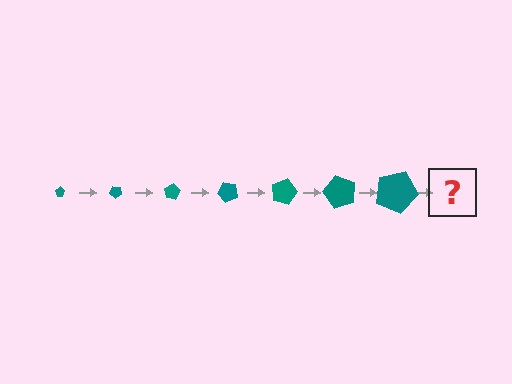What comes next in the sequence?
The next element should be a pentagon, larger than the previous one and rotated 280 degrees from the start.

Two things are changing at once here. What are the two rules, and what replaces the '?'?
The two rules are that the pentagon grows larger each step and it rotates 40 degrees each step. The '?' should be a pentagon, larger than the previous one and rotated 280 degrees from the start.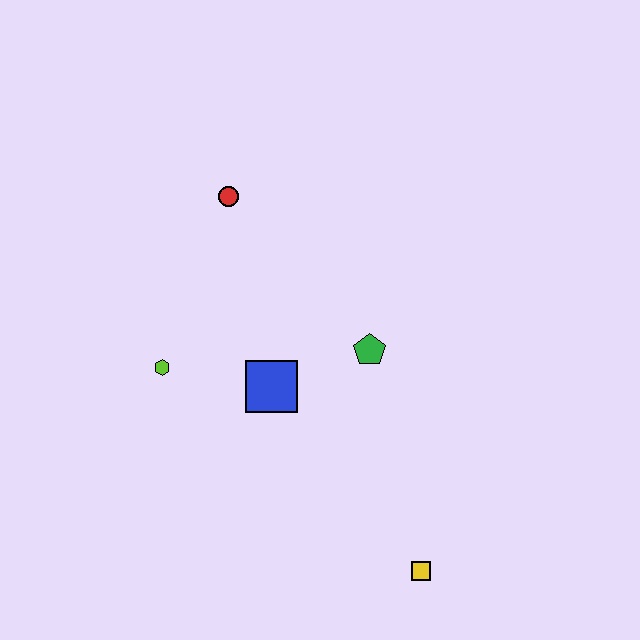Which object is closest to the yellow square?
The green pentagon is closest to the yellow square.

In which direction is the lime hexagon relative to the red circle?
The lime hexagon is below the red circle.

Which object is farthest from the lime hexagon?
The yellow square is farthest from the lime hexagon.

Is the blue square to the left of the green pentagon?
Yes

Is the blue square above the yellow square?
Yes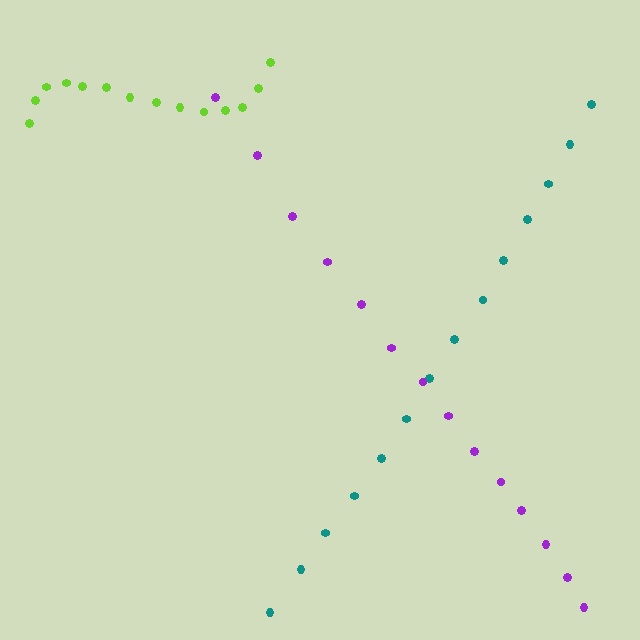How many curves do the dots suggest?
There are 3 distinct paths.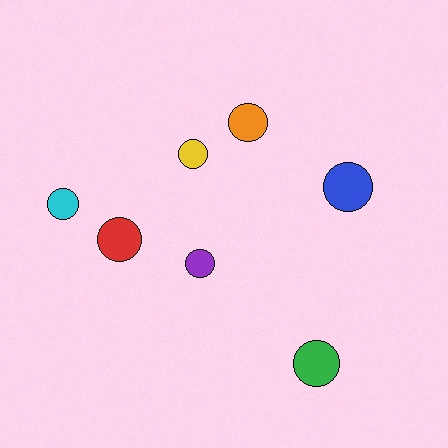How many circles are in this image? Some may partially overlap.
There are 7 circles.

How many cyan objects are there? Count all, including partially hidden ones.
There is 1 cyan object.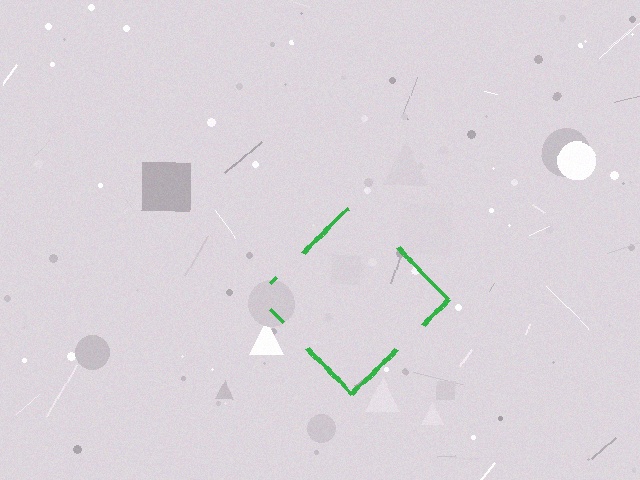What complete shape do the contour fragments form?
The contour fragments form a diamond.